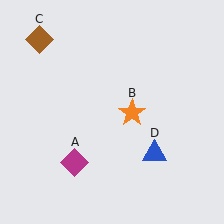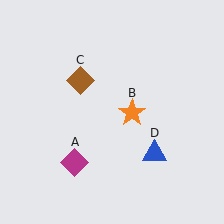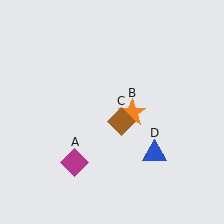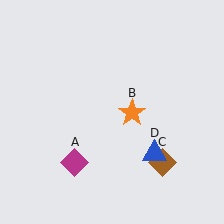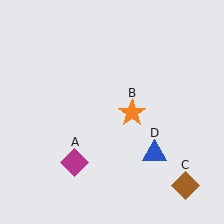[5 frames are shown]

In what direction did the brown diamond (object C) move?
The brown diamond (object C) moved down and to the right.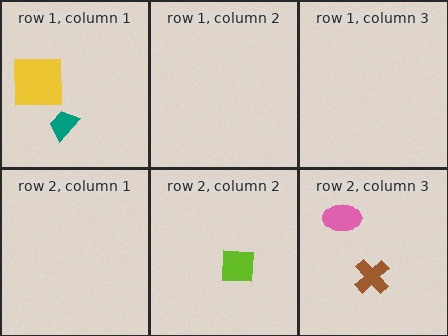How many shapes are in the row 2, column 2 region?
1.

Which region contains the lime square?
The row 2, column 2 region.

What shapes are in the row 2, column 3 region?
The brown cross, the pink ellipse.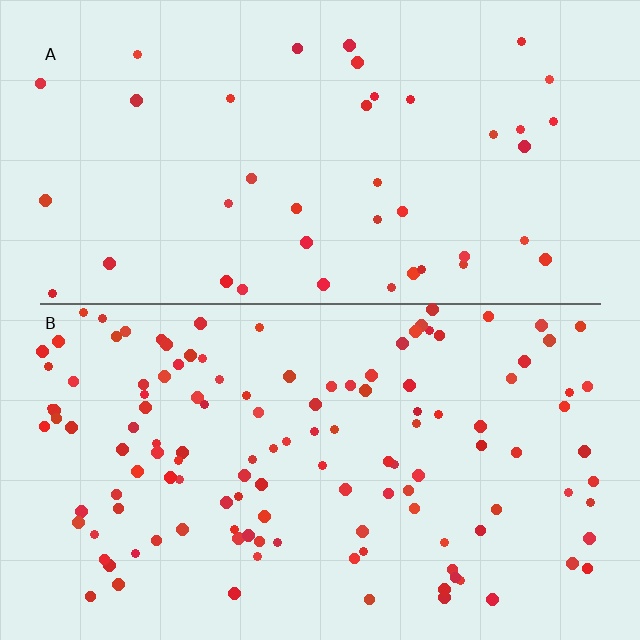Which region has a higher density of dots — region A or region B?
B (the bottom).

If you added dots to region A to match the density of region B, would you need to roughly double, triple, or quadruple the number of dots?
Approximately triple.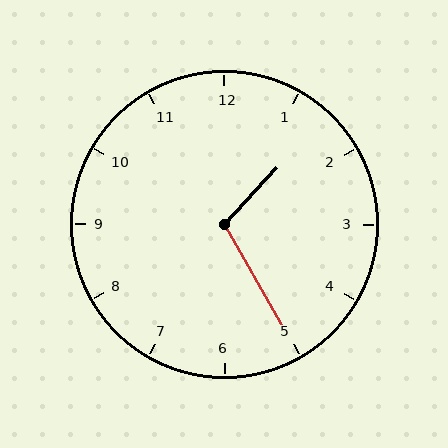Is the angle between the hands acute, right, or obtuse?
It is obtuse.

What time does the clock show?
1:25.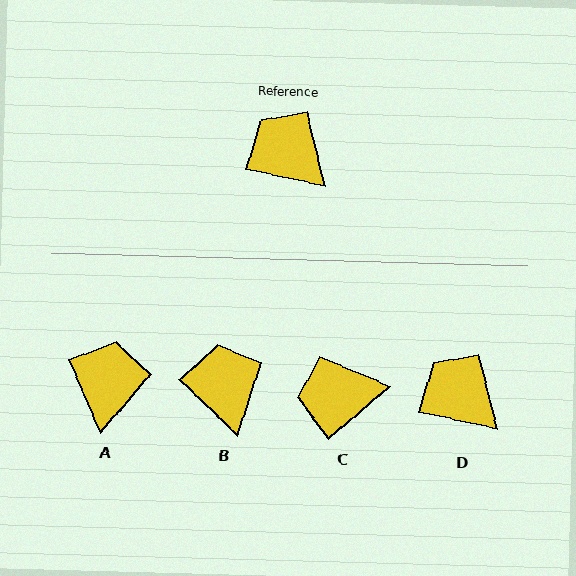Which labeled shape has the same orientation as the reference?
D.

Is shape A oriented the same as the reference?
No, it is off by about 54 degrees.